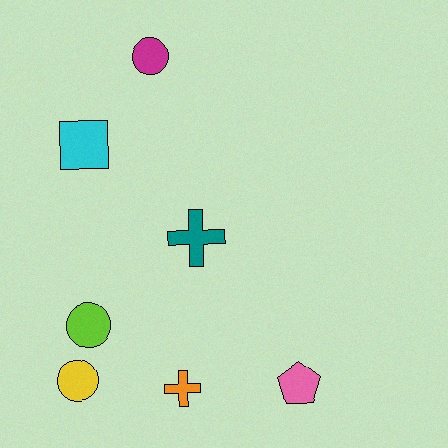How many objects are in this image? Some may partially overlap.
There are 7 objects.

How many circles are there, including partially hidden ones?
There are 3 circles.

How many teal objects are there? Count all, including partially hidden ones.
There is 1 teal object.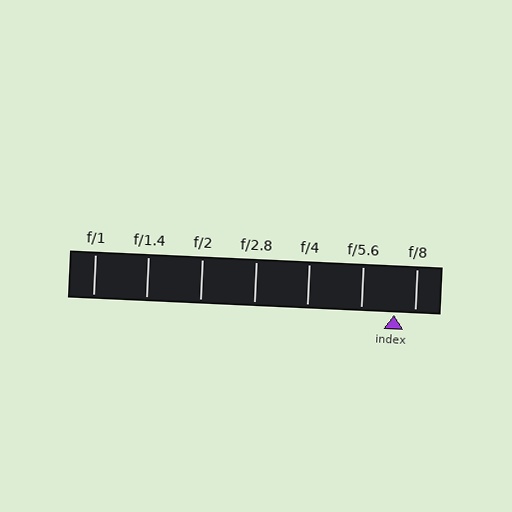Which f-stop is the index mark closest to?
The index mark is closest to f/8.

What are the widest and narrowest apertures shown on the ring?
The widest aperture shown is f/1 and the narrowest is f/8.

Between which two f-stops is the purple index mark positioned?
The index mark is between f/5.6 and f/8.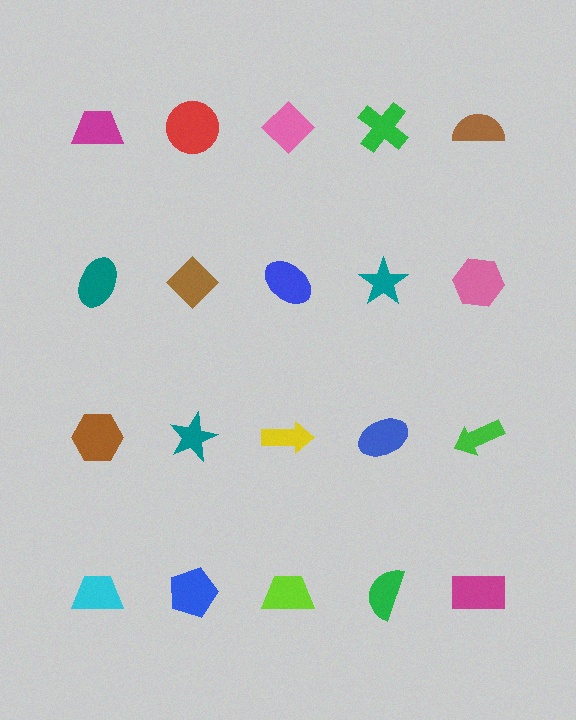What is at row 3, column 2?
A teal star.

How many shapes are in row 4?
5 shapes.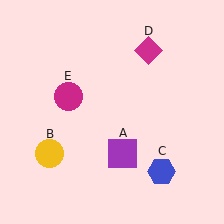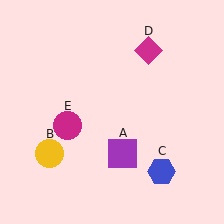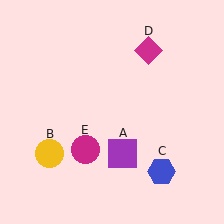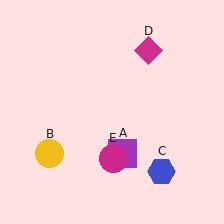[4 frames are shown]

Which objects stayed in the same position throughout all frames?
Purple square (object A) and yellow circle (object B) and blue hexagon (object C) and magenta diamond (object D) remained stationary.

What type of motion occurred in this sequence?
The magenta circle (object E) rotated counterclockwise around the center of the scene.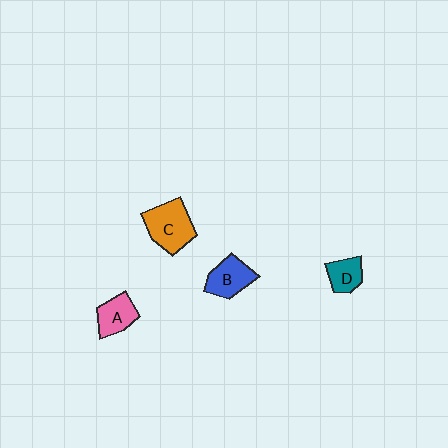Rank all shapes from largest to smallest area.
From largest to smallest: C (orange), B (blue), A (pink), D (teal).